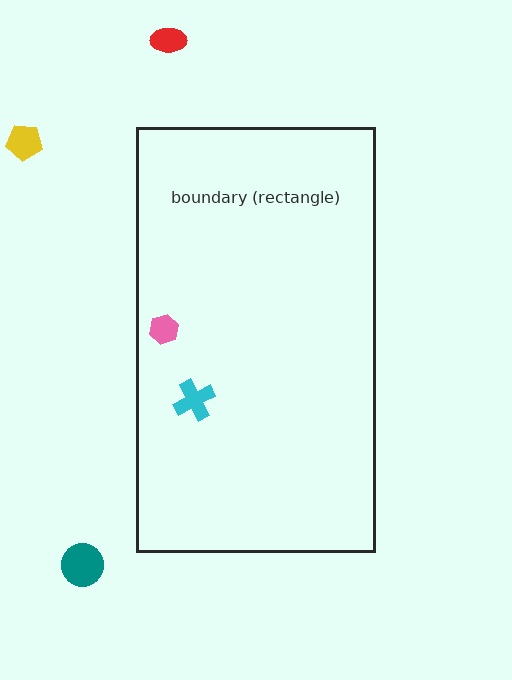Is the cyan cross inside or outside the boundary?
Inside.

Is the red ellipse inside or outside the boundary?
Outside.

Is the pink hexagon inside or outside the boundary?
Inside.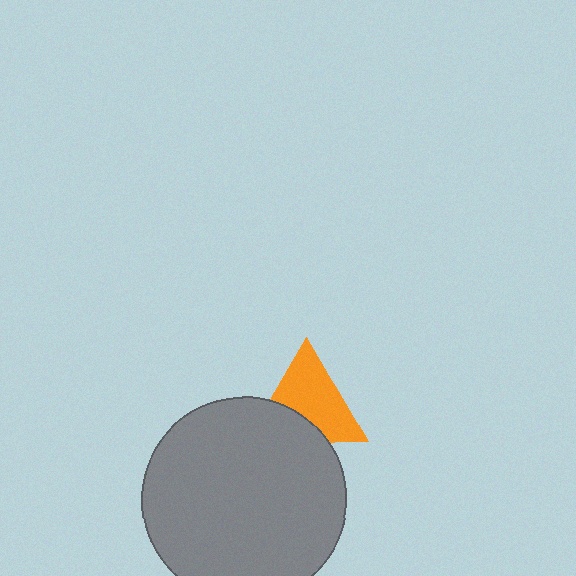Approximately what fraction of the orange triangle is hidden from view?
Roughly 33% of the orange triangle is hidden behind the gray circle.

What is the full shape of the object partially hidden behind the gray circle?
The partially hidden object is an orange triangle.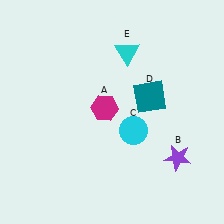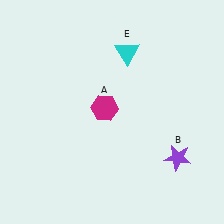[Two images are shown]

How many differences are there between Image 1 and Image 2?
There are 2 differences between the two images.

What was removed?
The teal square (D), the cyan circle (C) were removed in Image 2.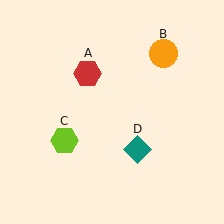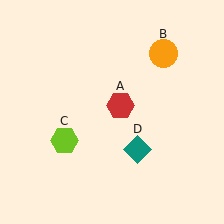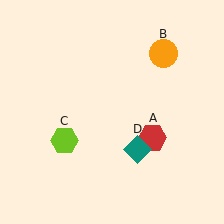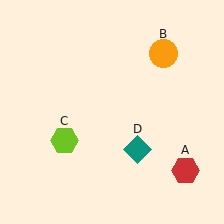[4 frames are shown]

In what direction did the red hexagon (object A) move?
The red hexagon (object A) moved down and to the right.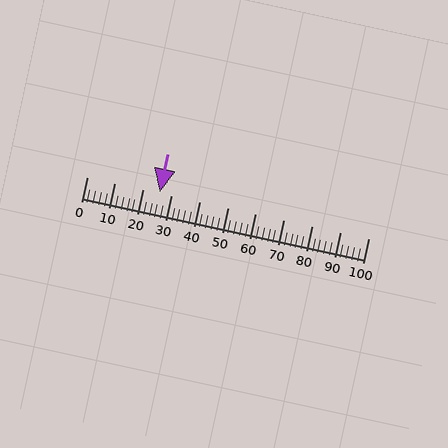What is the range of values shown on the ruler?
The ruler shows values from 0 to 100.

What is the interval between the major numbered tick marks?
The major tick marks are spaced 10 units apart.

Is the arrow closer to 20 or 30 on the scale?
The arrow is closer to 30.